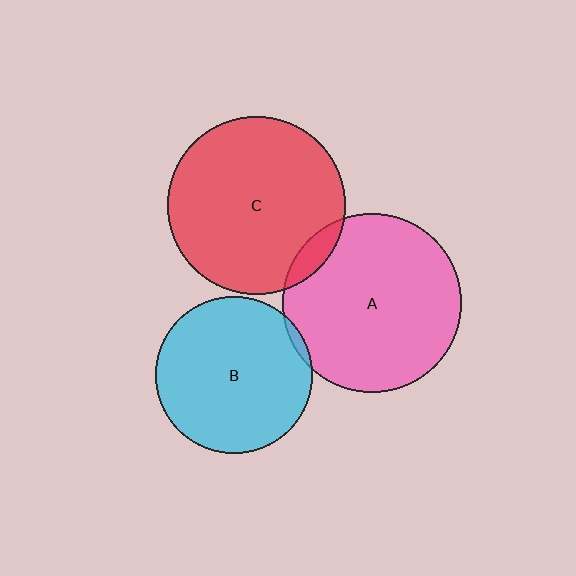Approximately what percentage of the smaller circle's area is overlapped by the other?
Approximately 5%.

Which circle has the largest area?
Circle A (pink).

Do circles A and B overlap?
Yes.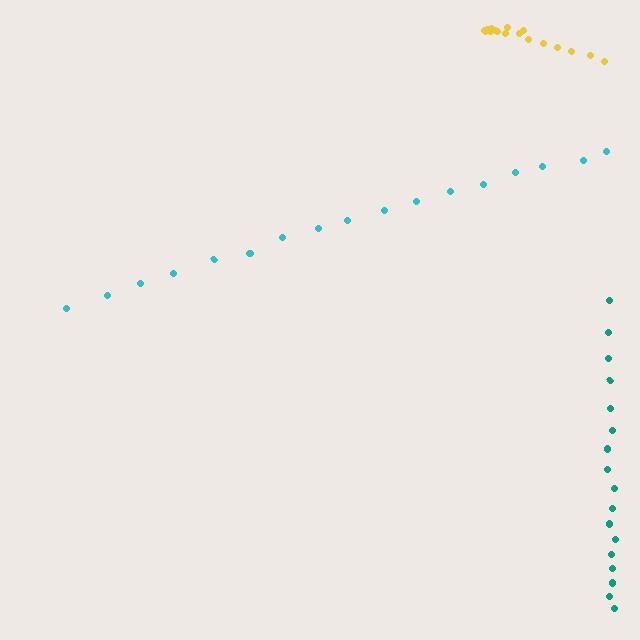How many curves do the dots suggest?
There are 3 distinct paths.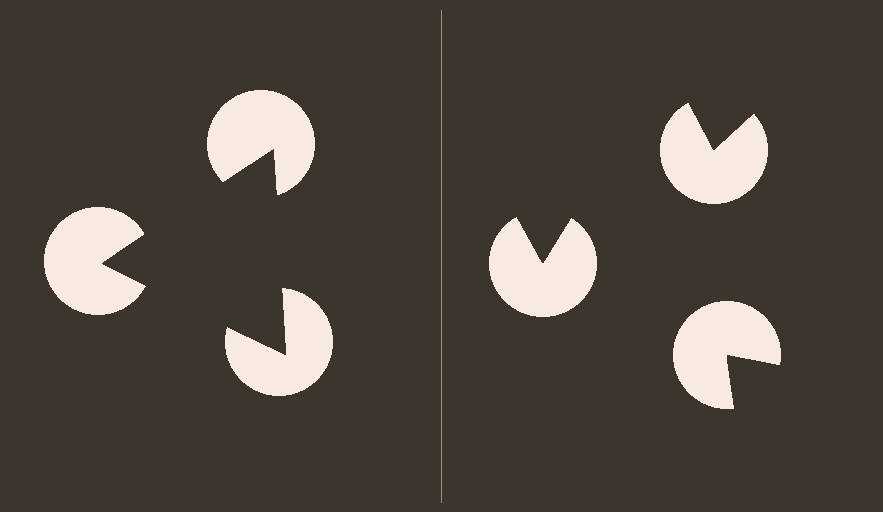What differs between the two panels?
The pac-man discs are positioned identically on both sides; only the wedge orientations differ. On the left they align to a triangle; on the right they are misaligned.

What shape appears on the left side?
An illusory triangle.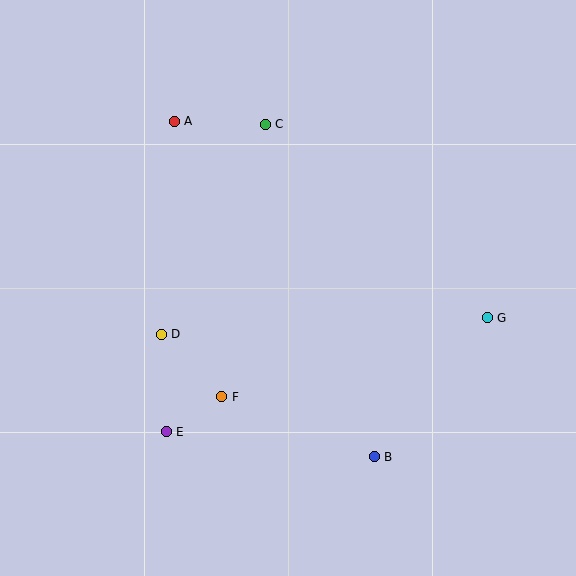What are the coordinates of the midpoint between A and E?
The midpoint between A and E is at (170, 276).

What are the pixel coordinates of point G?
Point G is at (487, 318).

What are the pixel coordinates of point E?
Point E is at (166, 432).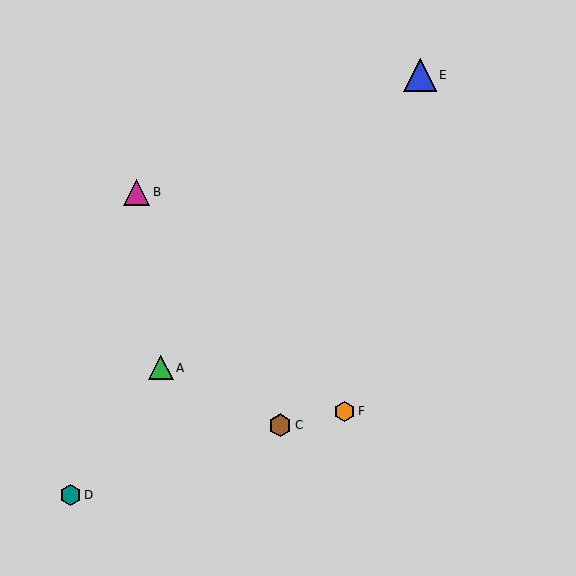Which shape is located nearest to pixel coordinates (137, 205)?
The magenta triangle (labeled B) at (137, 192) is nearest to that location.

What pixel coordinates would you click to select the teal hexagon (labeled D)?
Click at (70, 495) to select the teal hexagon D.